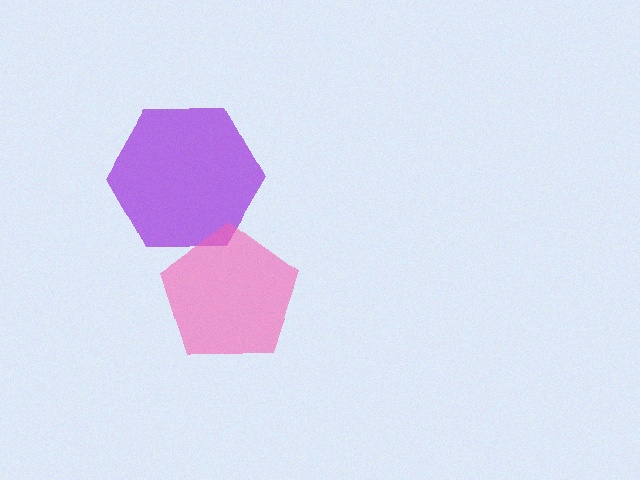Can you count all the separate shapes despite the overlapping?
Yes, there are 2 separate shapes.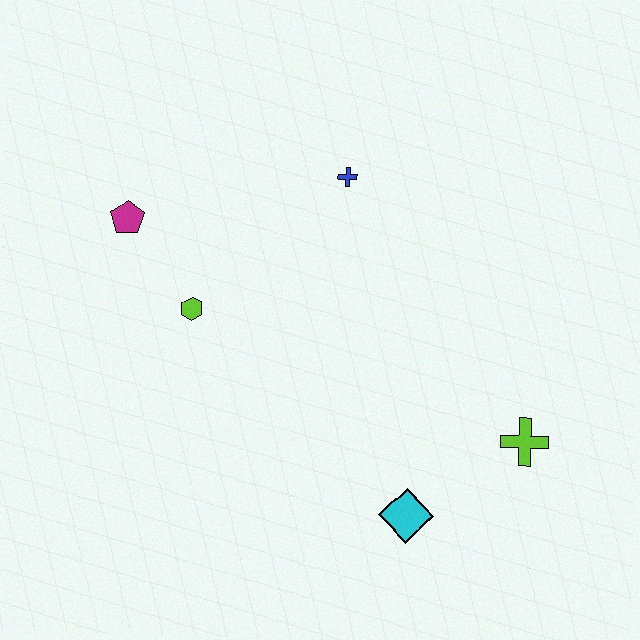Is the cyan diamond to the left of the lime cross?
Yes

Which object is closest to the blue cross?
The lime hexagon is closest to the blue cross.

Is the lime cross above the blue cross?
No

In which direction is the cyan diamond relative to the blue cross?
The cyan diamond is below the blue cross.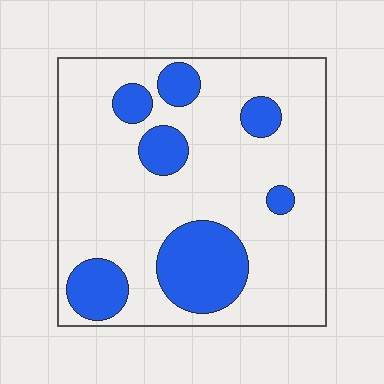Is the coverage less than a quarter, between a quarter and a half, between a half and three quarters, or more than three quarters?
Less than a quarter.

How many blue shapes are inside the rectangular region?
7.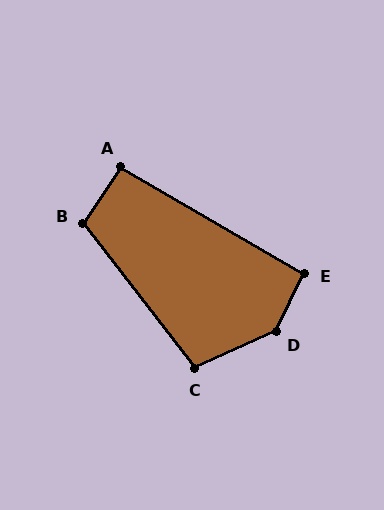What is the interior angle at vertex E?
Approximately 94 degrees (approximately right).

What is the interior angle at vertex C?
Approximately 103 degrees (obtuse).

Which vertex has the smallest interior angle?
A, at approximately 93 degrees.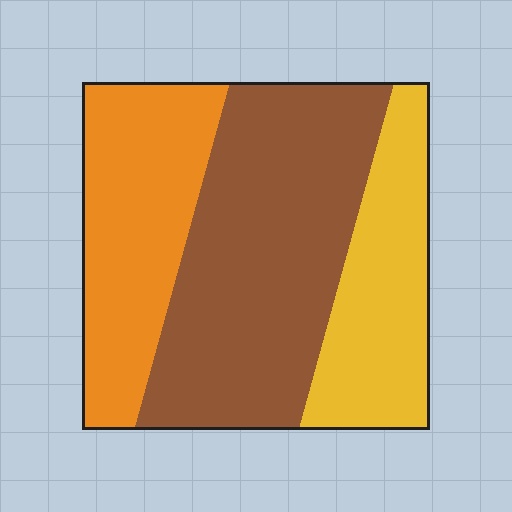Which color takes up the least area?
Yellow, at roughly 25%.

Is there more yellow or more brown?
Brown.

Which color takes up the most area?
Brown, at roughly 45%.